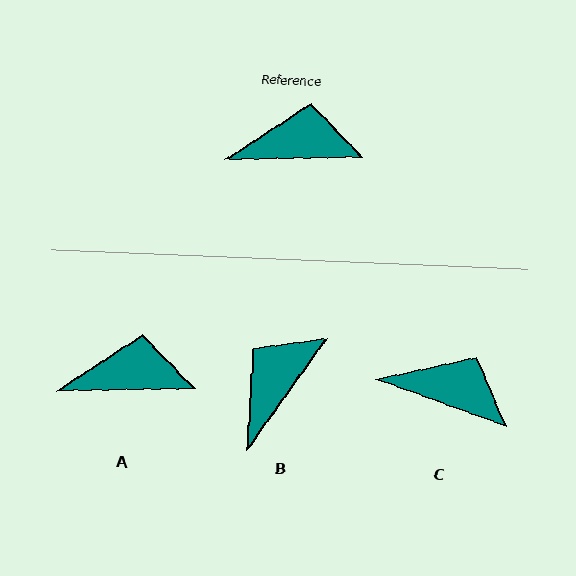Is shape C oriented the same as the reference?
No, it is off by about 21 degrees.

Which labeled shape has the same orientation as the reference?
A.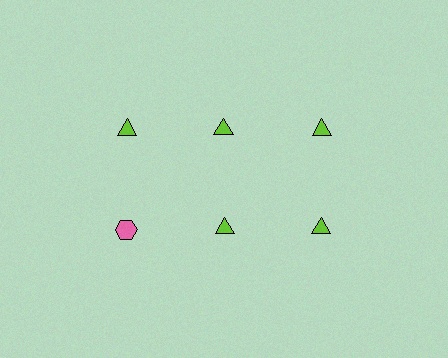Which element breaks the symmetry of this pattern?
The pink hexagon in the second row, leftmost column breaks the symmetry. All other shapes are lime triangles.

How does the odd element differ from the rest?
It differs in both color (pink instead of lime) and shape (hexagon instead of triangle).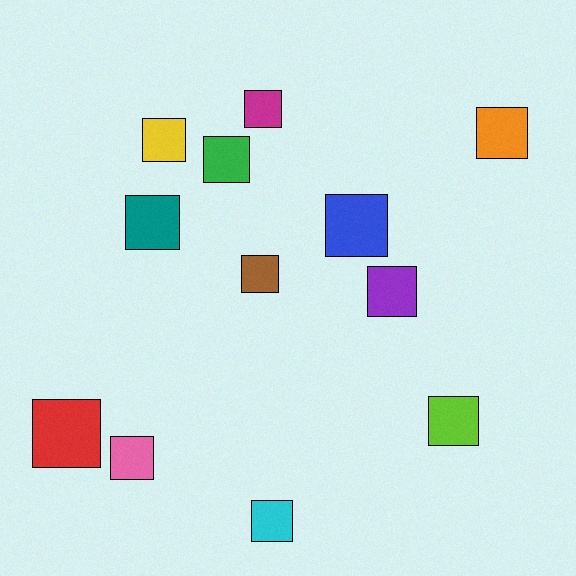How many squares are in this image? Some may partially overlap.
There are 12 squares.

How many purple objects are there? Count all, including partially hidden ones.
There is 1 purple object.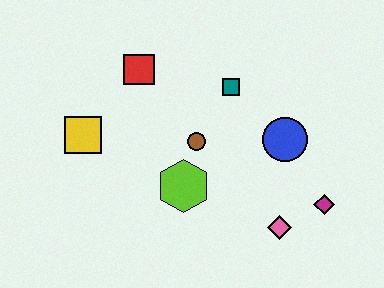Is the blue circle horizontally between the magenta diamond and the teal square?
Yes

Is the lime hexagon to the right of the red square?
Yes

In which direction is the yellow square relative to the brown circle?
The yellow square is to the left of the brown circle.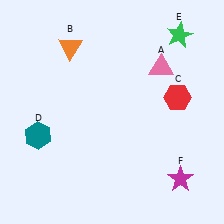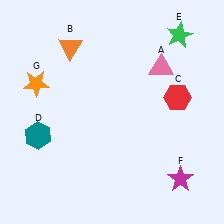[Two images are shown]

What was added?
An orange star (G) was added in Image 2.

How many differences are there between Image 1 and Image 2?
There is 1 difference between the two images.